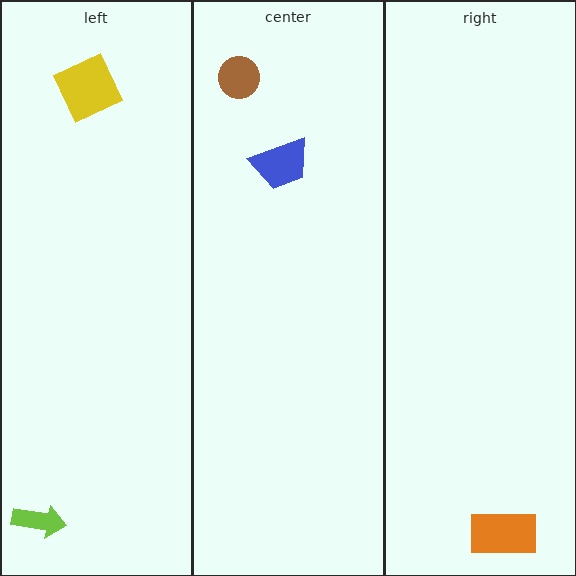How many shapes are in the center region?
2.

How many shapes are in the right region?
1.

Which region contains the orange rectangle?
The right region.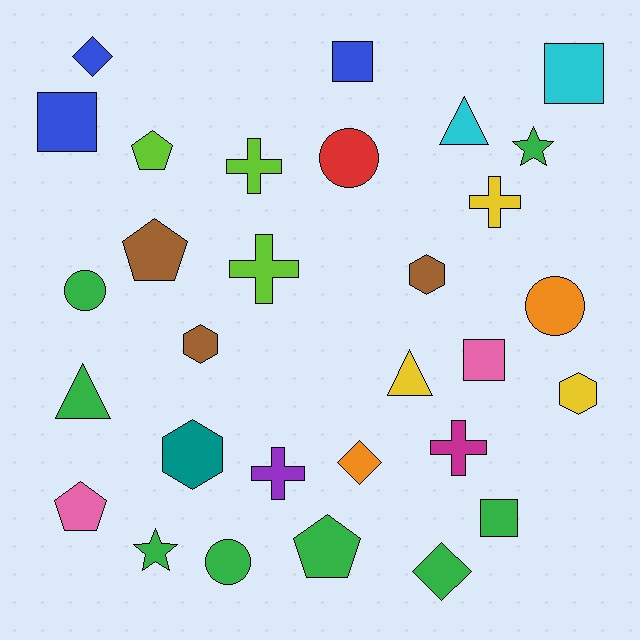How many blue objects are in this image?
There are 3 blue objects.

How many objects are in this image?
There are 30 objects.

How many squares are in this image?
There are 5 squares.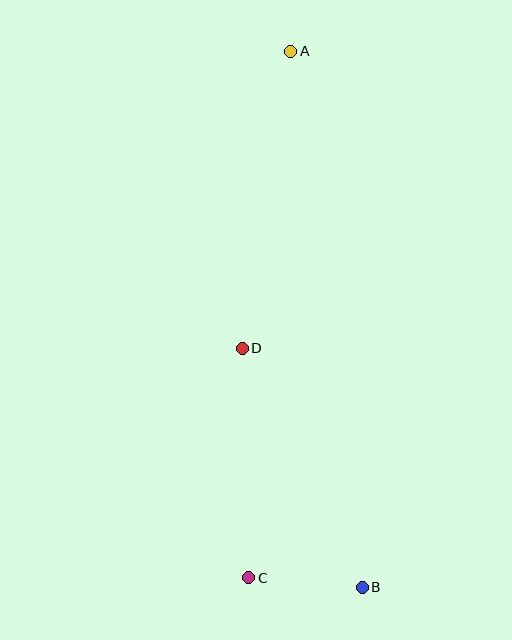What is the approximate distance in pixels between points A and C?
The distance between A and C is approximately 528 pixels.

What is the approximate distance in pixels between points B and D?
The distance between B and D is approximately 267 pixels.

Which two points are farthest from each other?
Points A and B are farthest from each other.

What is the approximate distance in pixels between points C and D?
The distance between C and D is approximately 230 pixels.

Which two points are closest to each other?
Points B and C are closest to each other.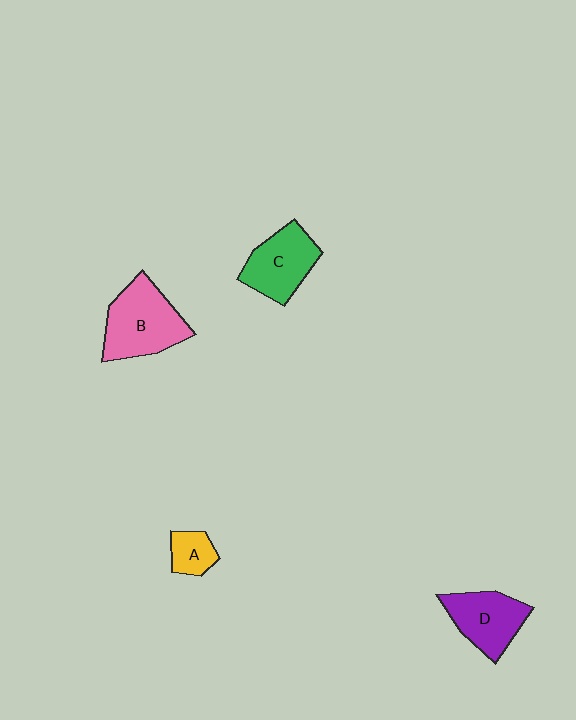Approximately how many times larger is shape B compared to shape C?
Approximately 1.2 times.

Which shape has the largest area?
Shape B (pink).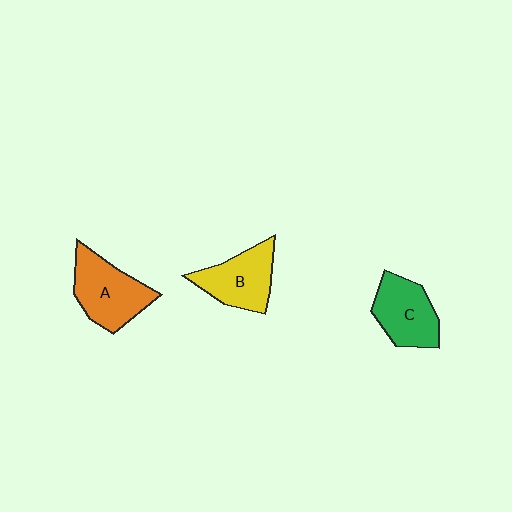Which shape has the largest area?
Shape A (orange).